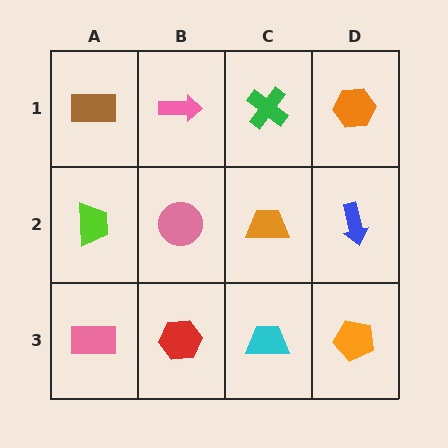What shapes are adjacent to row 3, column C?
An orange trapezoid (row 2, column C), a red hexagon (row 3, column B), an orange pentagon (row 3, column D).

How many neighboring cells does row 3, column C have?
3.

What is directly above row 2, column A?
A brown rectangle.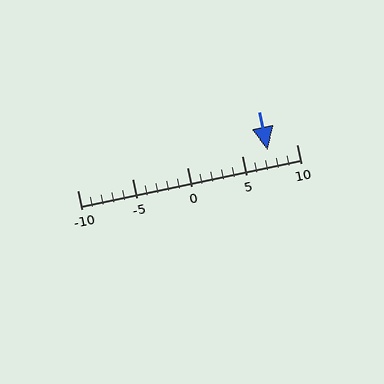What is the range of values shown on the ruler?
The ruler shows values from -10 to 10.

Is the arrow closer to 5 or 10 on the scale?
The arrow is closer to 5.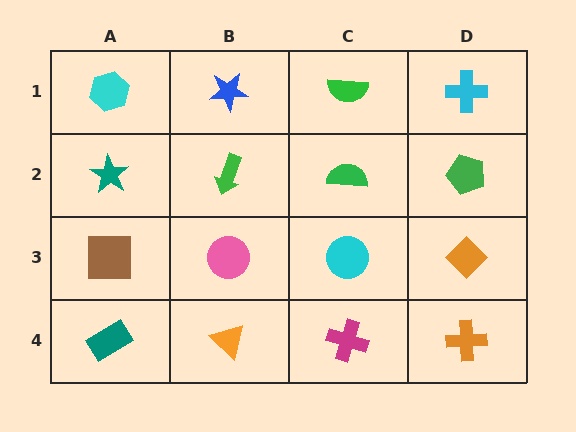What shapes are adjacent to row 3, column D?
A green pentagon (row 2, column D), an orange cross (row 4, column D), a cyan circle (row 3, column C).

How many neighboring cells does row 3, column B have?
4.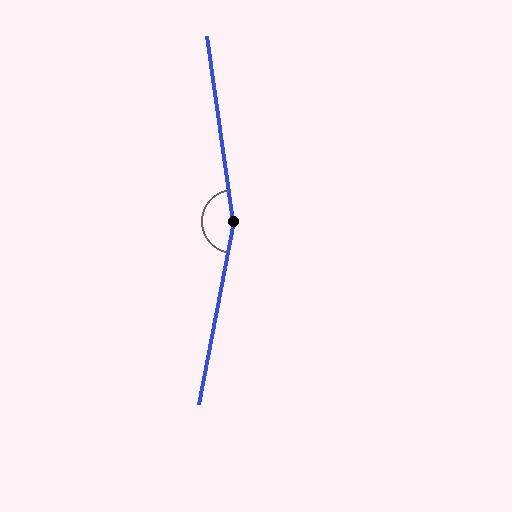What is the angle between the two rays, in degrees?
Approximately 161 degrees.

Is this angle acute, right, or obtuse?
It is obtuse.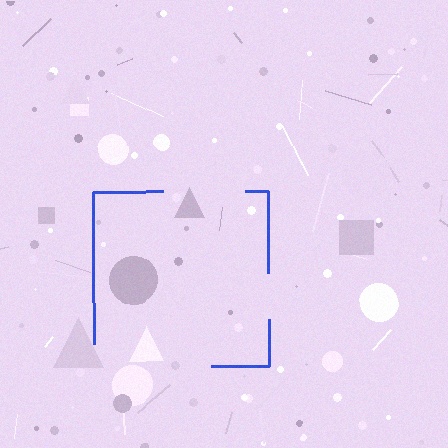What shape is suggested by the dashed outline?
The dashed outline suggests a square.